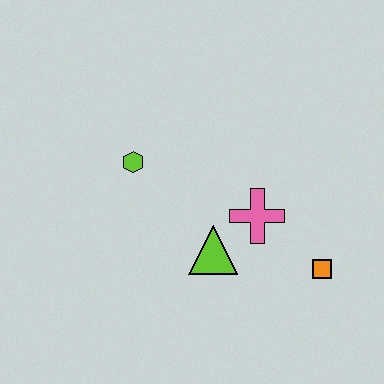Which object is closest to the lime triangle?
The pink cross is closest to the lime triangle.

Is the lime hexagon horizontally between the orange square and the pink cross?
No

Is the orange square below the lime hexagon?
Yes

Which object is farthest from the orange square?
The lime hexagon is farthest from the orange square.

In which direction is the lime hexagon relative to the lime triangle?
The lime hexagon is above the lime triangle.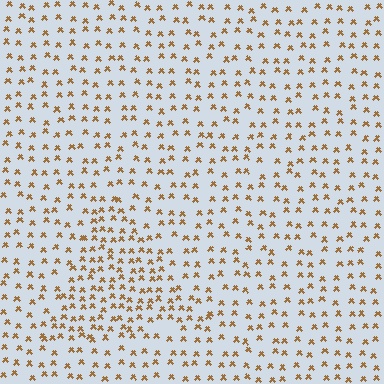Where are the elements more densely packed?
The elements are more densely packed inside the triangle boundary.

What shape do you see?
I see a triangle.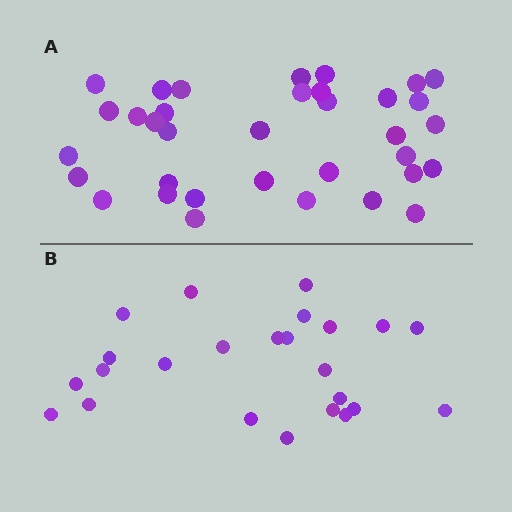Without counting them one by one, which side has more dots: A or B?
Region A (the top region) has more dots.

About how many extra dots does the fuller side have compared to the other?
Region A has roughly 12 or so more dots than region B.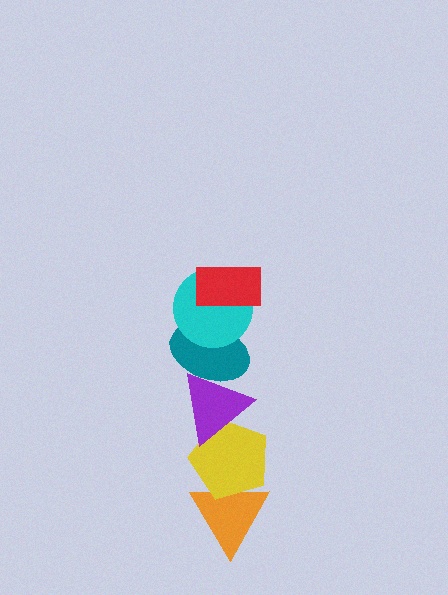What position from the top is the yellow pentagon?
The yellow pentagon is 5th from the top.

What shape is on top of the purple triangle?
The teal ellipse is on top of the purple triangle.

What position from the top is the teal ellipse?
The teal ellipse is 3rd from the top.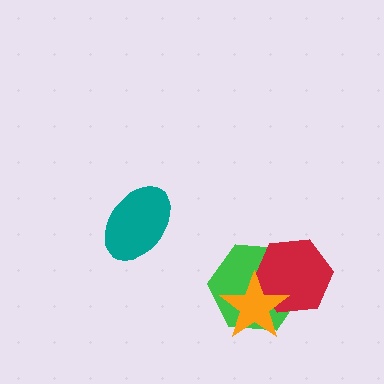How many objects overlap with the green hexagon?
2 objects overlap with the green hexagon.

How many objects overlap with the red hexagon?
2 objects overlap with the red hexagon.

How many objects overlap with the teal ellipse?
0 objects overlap with the teal ellipse.